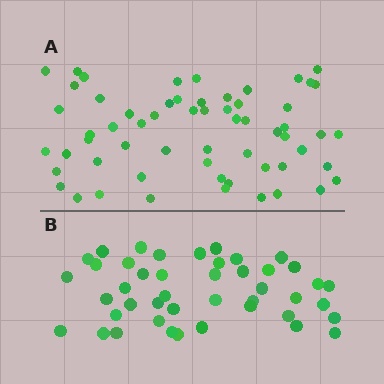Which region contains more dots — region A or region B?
Region A (the top region) has more dots.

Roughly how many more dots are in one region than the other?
Region A has approximately 15 more dots than region B.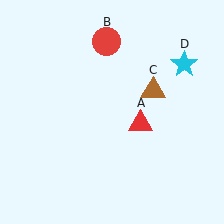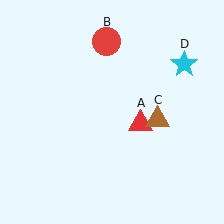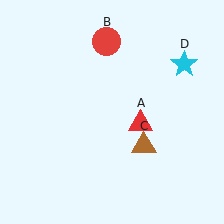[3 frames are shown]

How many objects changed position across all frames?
1 object changed position: brown triangle (object C).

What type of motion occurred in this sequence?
The brown triangle (object C) rotated clockwise around the center of the scene.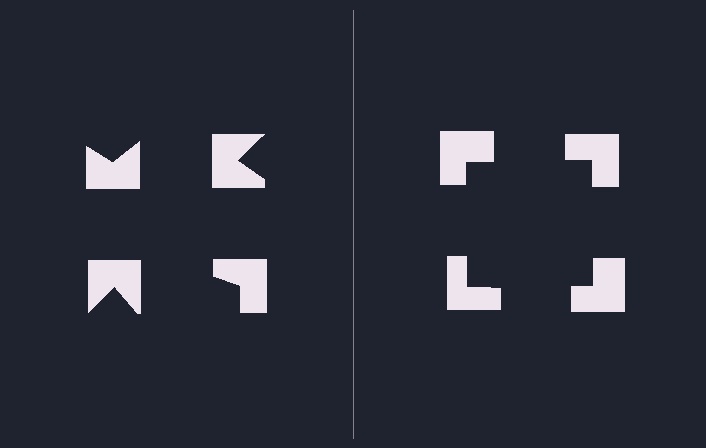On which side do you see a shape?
An illusory square appears on the right side. On the left side the wedge cuts are rotated, so no coherent shape forms.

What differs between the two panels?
The notched squares are positioned identically on both sides; only the wedge orientations differ. On the right they align to a square; on the left they are misaligned.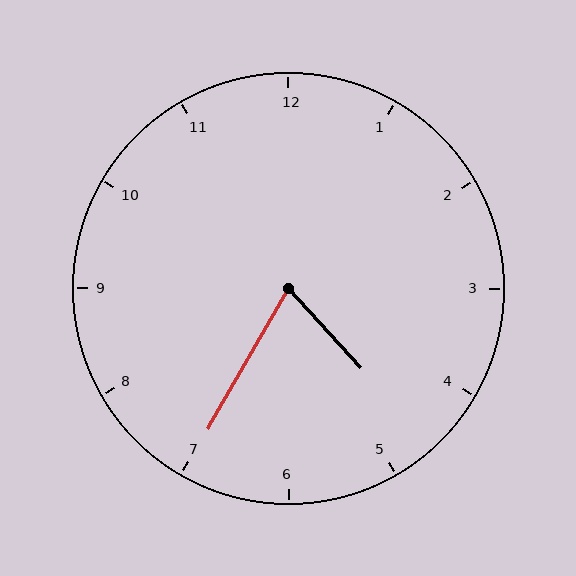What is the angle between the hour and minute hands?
Approximately 72 degrees.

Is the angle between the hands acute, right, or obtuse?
It is acute.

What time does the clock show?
4:35.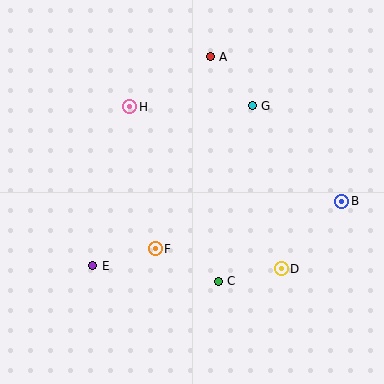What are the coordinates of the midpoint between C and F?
The midpoint between C and F is at (187, 265).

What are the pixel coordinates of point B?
Point B is at (342, 201).